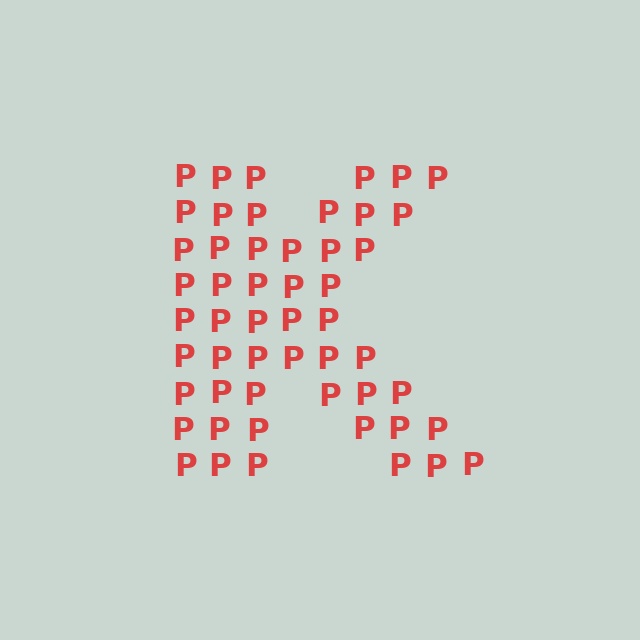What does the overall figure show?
The overall figure shows the letter K.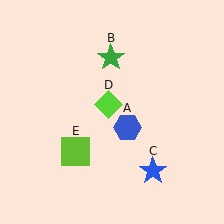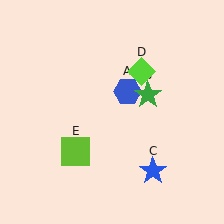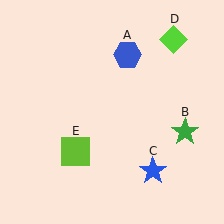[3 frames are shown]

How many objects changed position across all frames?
3 objects changed position: blue hexagon (object A), green star (object B), lime diamond (object D).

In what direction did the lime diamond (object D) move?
The lime diamond (object D) moved up and to the right.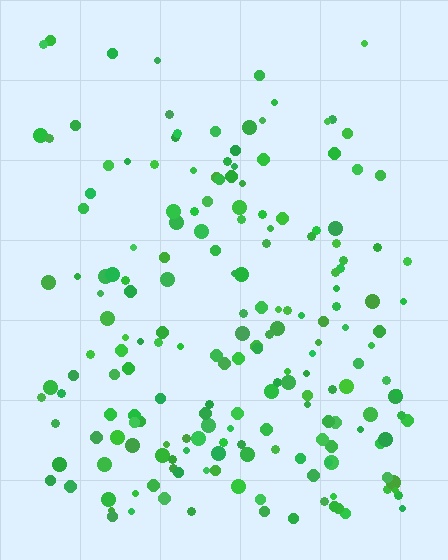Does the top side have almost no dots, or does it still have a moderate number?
Still a moderate number, just noticeably fewer than the bottom.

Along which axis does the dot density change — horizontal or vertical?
Vertical.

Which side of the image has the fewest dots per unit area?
The top.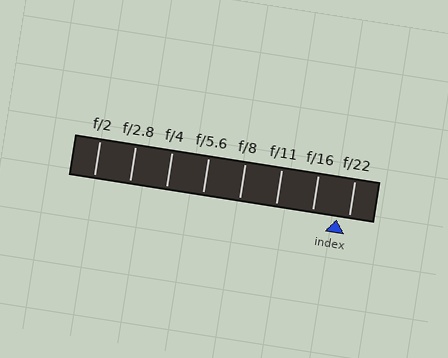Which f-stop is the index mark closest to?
The index mark is closest to f/22.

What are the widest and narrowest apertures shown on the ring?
The widest aperture shown is f/2 and the narrowest is f/22.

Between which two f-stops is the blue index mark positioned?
The index mark is between f/16 and f/22.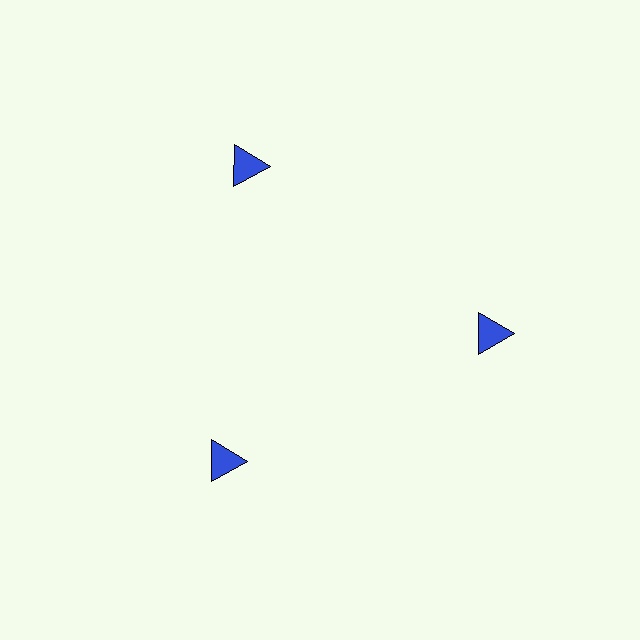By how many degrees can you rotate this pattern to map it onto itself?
The pattern maps onto itself every 120 degrees of rotation.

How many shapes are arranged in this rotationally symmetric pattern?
There are 3 shapes, arranged in 3 groups of 1.